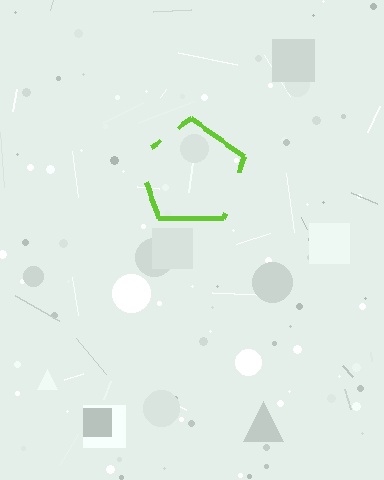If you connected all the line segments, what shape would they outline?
They would outline a pentagon.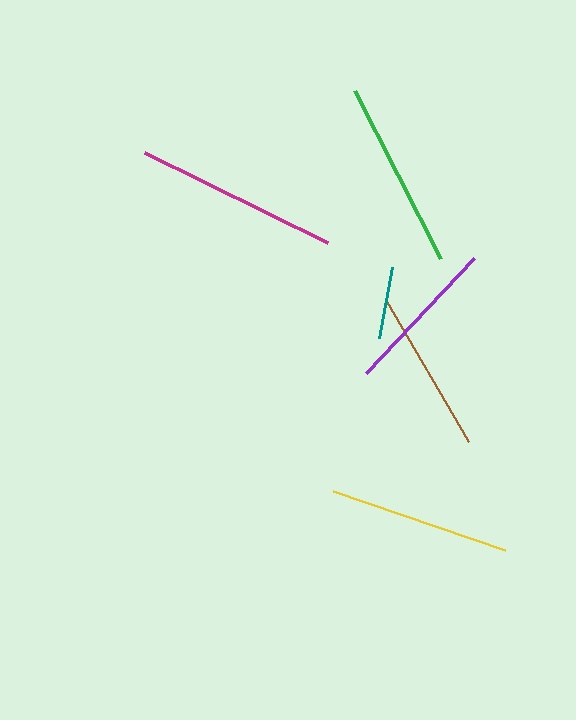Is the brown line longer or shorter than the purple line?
The brown line is longer than the purple line.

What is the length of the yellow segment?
The yellow segment is approximately 182 pixels long.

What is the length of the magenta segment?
The magenta segment is approximately 204 pixels long.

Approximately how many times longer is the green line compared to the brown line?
The green line is approximately 1.1 times the length of the brown line.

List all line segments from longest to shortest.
From longest to shortest: magenta, green, yellow, brown, purple, teal.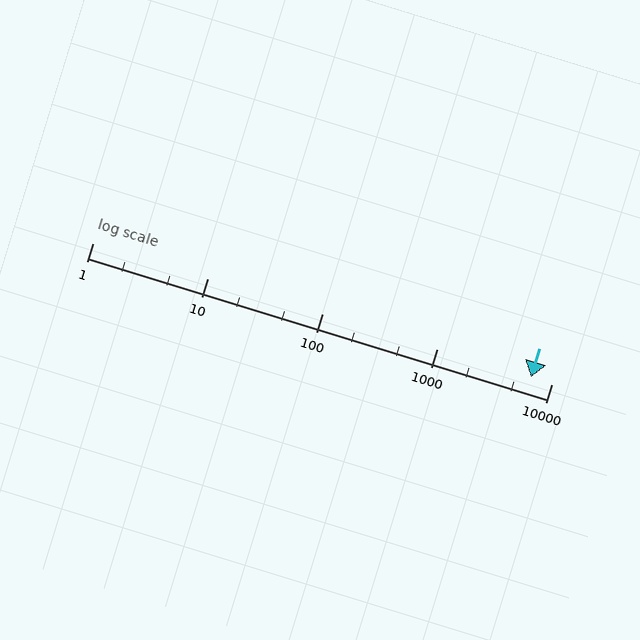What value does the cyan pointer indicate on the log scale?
The pointer indicates approximately 6600.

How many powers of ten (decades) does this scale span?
The scale spans 4 decades, from 1 to 10000.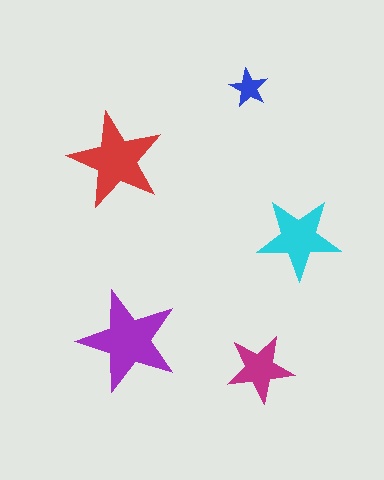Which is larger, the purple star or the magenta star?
The purple one.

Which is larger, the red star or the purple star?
The purple one.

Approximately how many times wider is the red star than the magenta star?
About 1.5 times wider.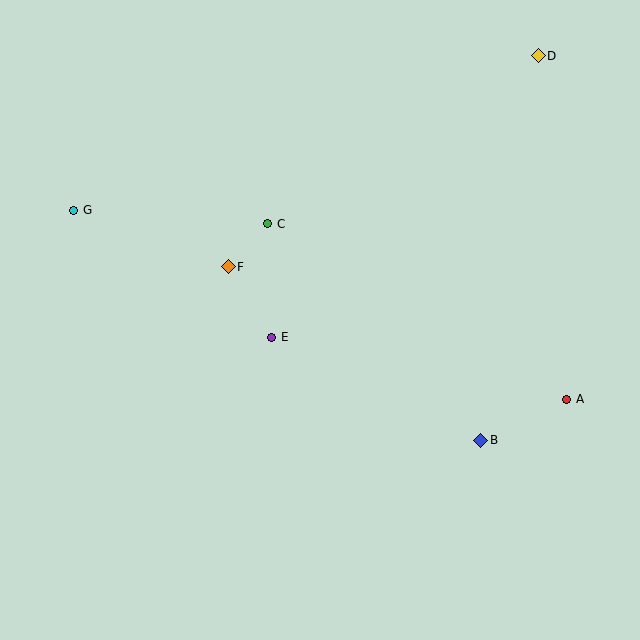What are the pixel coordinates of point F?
Point F is at (228, 267).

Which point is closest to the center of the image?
Point E at (272, 337) is closest to the center.